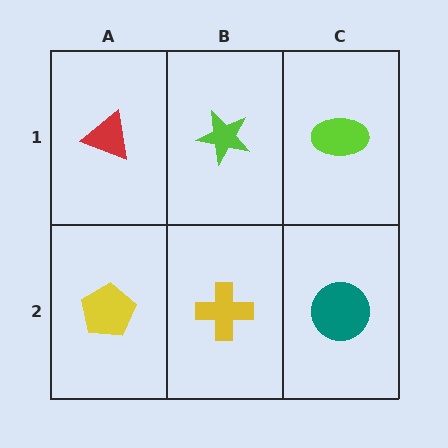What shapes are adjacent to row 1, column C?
A teal circle (row 2, column C), a lime star (row 1, column B).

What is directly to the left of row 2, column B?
A yellow pentagon.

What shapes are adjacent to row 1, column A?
A yellow pentagon (row 2, column A), a lime star (row 1, column B).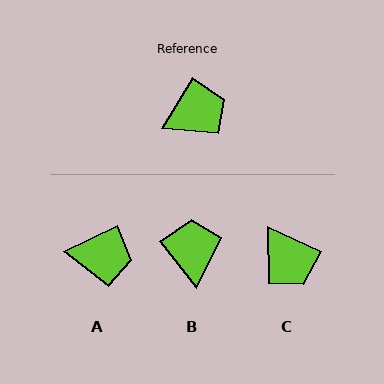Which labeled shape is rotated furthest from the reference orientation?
C, about 83 degrees away.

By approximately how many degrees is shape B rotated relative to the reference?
Approximately 69 degrees counter-clockwise.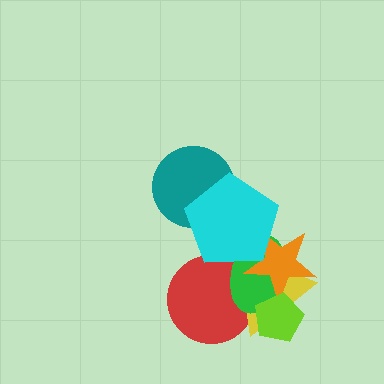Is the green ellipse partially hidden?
Yes, it is partially covered by another shape.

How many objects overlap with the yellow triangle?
5 objects overlap with the yellow triangle.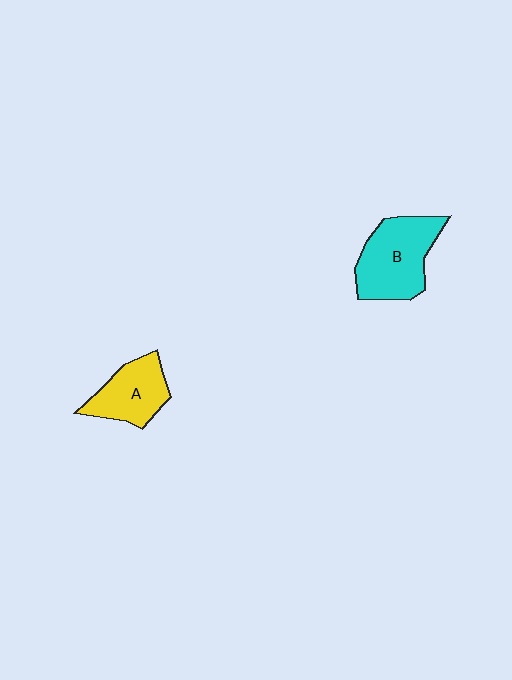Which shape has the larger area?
Shape B (cyan).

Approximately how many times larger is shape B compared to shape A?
Approximately 1.4 times.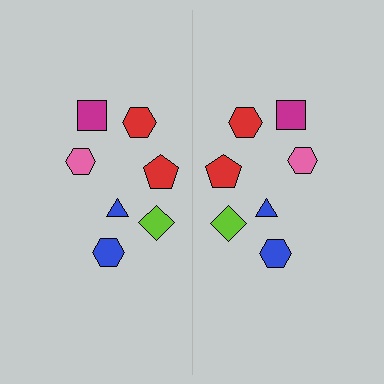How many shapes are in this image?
There are 14 shapes in this image.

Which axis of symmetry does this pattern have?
The pattern has a vertical axis of symmetry running through the center of the image.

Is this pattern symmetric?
Yes, this pattern has bilateral (reflection) symmetry.